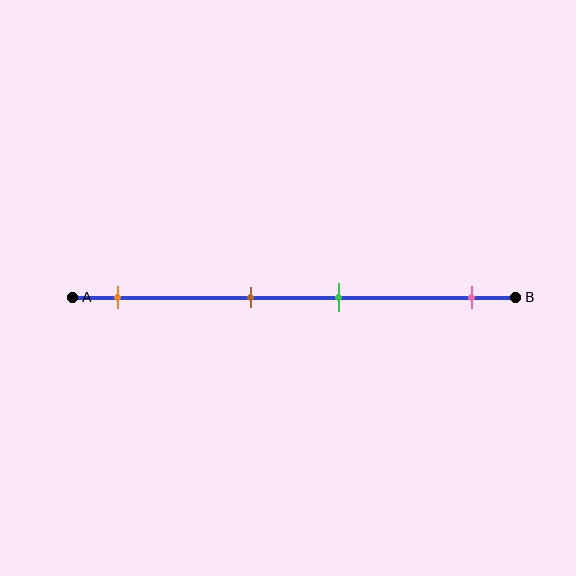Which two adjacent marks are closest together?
The brown and green marks are the closest adjacent pair.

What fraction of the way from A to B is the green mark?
The green mark is approximately 60% (0.6) of the way from A to B.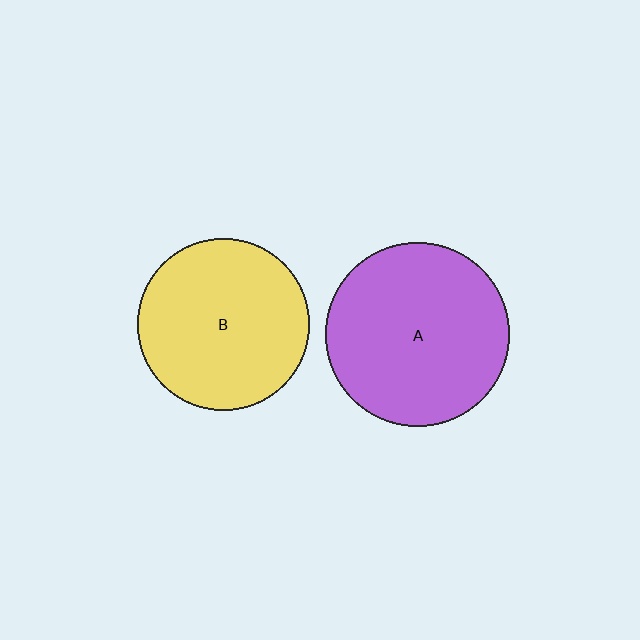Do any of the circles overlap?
No, none of the circles overlap.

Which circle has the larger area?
Circle A (purple).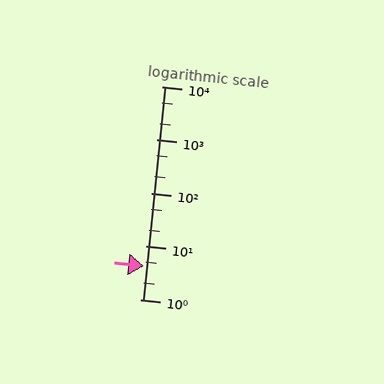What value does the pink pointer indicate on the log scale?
The pointer indicates approximately 4.2.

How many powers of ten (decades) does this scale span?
The scale spans 4 decades, from 1 to 10000.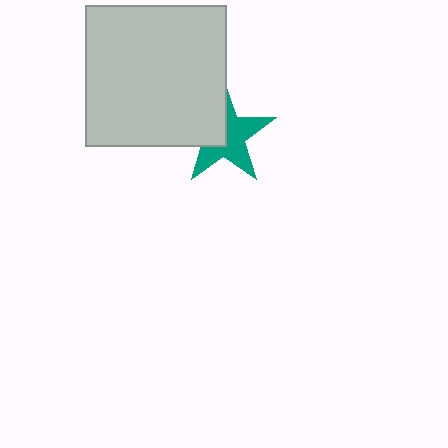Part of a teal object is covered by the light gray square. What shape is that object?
It is a star.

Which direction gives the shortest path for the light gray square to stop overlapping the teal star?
Moving toward the upper-left gives the shortest separation.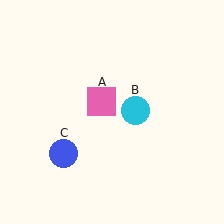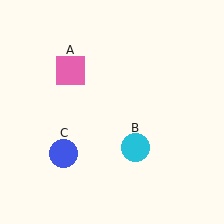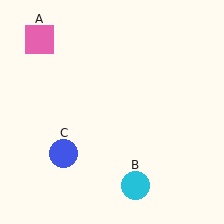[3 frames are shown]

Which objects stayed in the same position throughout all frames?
Blue circle (object C) remained stationary.